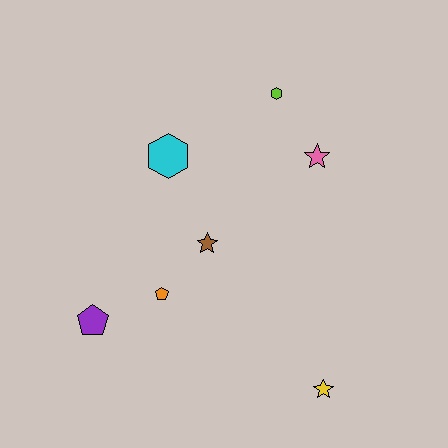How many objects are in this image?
There are 7 objects.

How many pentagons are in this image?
There are 2 pentagons.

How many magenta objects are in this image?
There are no magenta objects.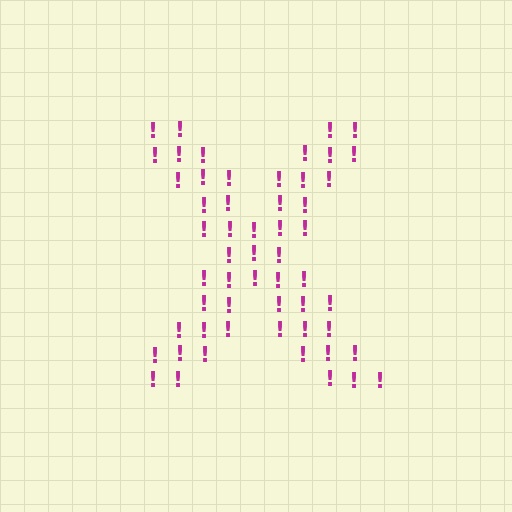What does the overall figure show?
The overall figure shows the letter X.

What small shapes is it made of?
It is made of small exclamation marks.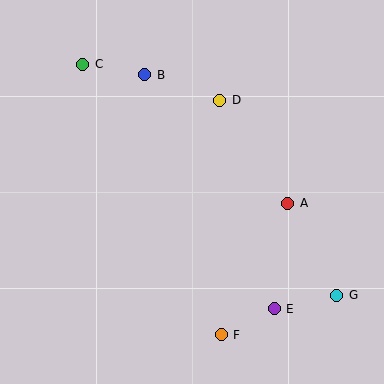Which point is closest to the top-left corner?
Point C is closest to the top-left corner.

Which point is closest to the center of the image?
Point D at (220, 100) is closest to the center.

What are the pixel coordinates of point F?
Point F is at (221, 335).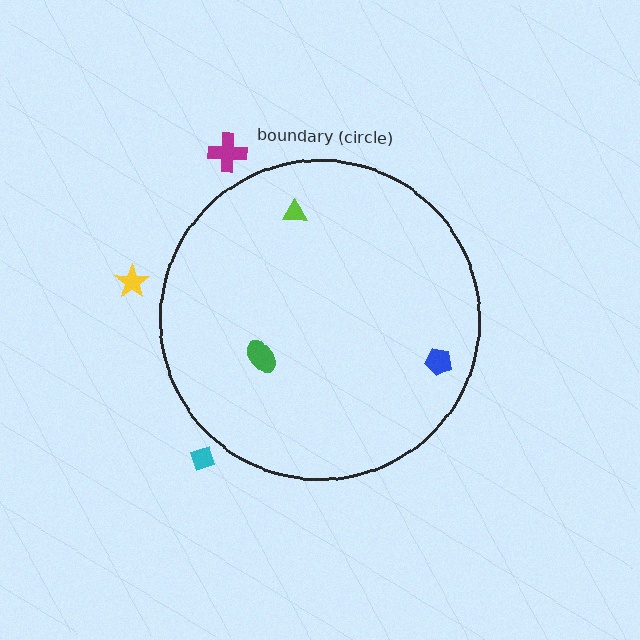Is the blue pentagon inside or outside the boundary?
Inside.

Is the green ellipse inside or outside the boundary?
Inside.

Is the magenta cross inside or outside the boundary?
Outside.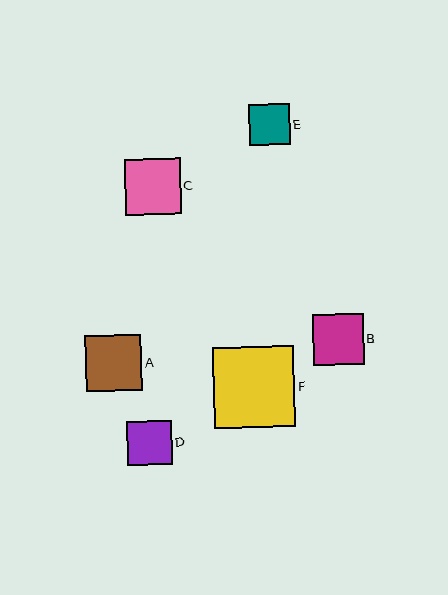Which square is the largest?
Square F is the largest with a size of approximately 81 pixels.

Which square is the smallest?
Square E is the smallest with a size of approximately 41 pixels.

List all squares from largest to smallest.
From largest to smallest: F, A, C, B, D, E.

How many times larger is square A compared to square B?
Square A is approximately 1.1 times the size of square B.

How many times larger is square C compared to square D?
Square C is approximately 1.3 times the size of square D.